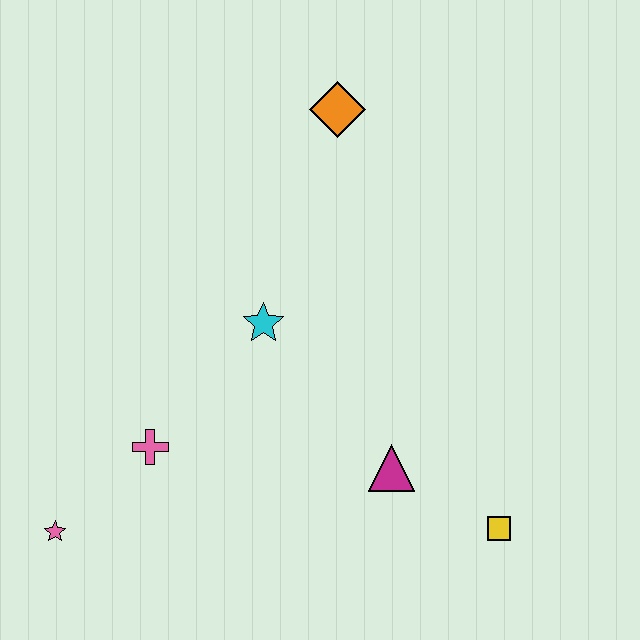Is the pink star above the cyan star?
No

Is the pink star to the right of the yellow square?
No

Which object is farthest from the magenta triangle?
The orange diamond is farthest from the magenta triangle.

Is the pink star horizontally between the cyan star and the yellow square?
No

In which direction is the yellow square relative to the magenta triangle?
The yellow square is to the right of the magenta triangle.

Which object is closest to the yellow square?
The magenta triangle is closest to the yellow square.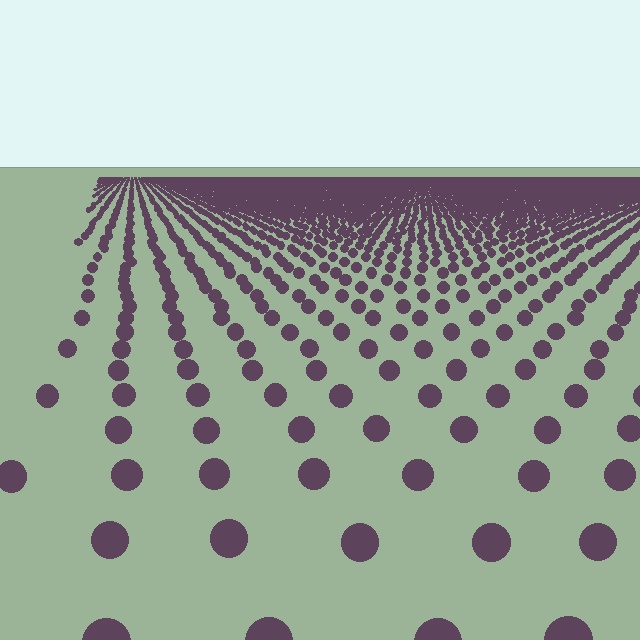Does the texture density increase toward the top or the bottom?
Density increases toward the top.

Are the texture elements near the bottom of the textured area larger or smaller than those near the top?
Larger. Near the bottom, elements are closer to the viewer and appear at a bigger on-screen size.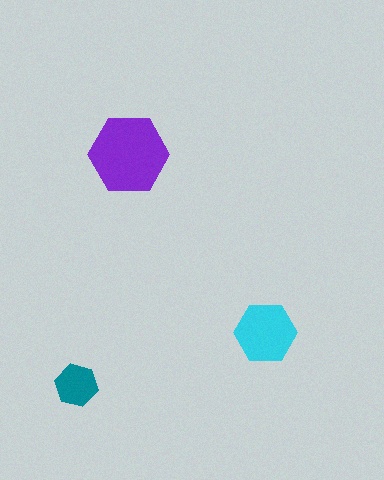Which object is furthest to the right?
The cyan hexagon is rightmost.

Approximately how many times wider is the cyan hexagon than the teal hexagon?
About 1.5 times wider.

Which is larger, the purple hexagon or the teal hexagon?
The purple one.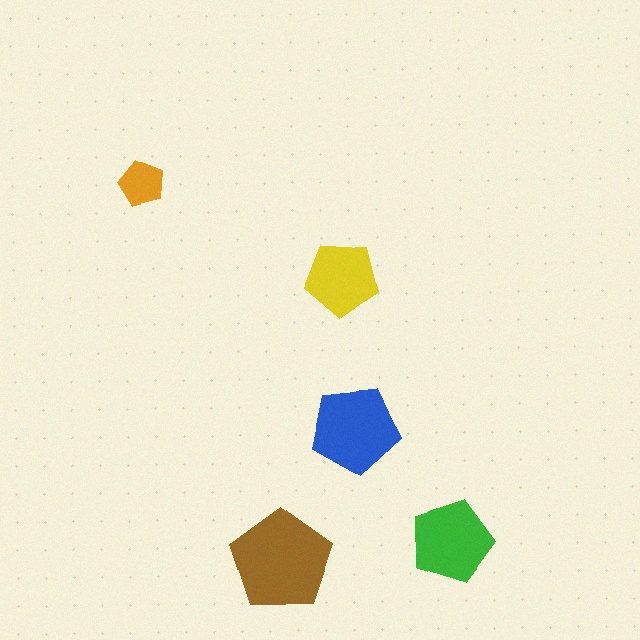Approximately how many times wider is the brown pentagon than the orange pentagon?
About 2 times wider.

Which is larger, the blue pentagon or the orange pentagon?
The blue one.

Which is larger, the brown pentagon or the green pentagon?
The brown one.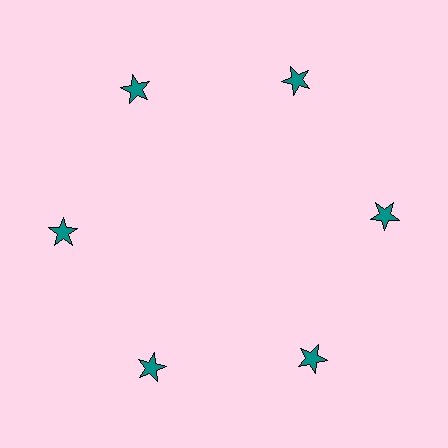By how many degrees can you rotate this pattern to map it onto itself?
The pattern maps onto itself every 60 degrees of rotation.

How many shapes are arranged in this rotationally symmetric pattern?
There are 6 shapes, arranged in 6 groups of 1.